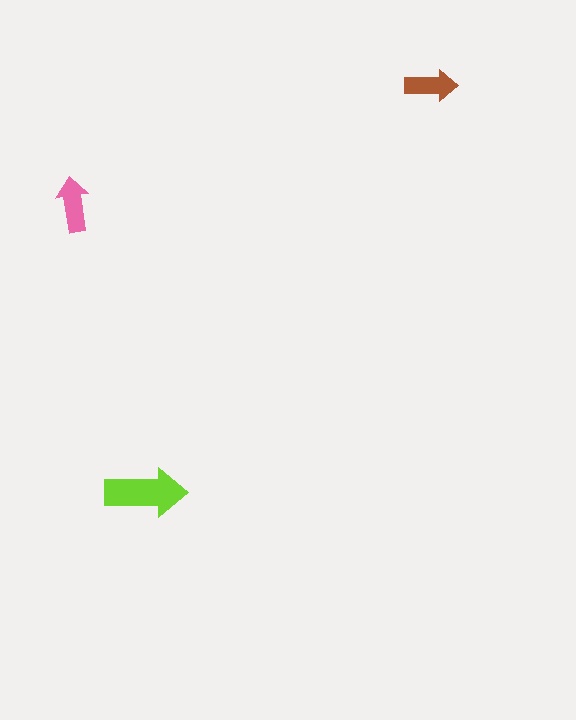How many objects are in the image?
There are 3 objects in the image.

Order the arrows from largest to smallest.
the lime one, the pink one, the brown one.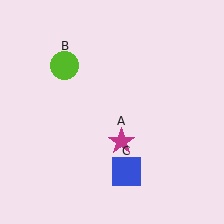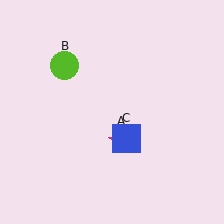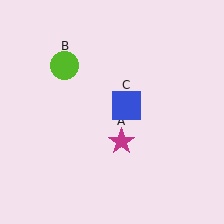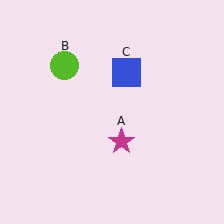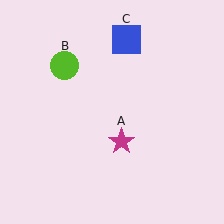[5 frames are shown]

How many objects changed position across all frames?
1 object changed position: blue square (object C).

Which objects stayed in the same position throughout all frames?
Magenta star (object A) and lime circle (object B) remained stationary.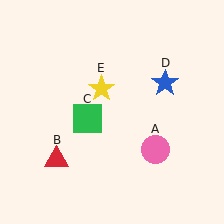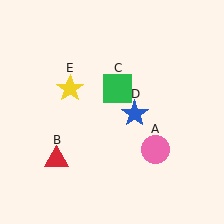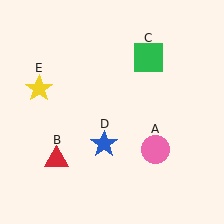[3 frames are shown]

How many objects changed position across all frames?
3 objects changed position: green square (object C), blue star (object D), yellow star (object E).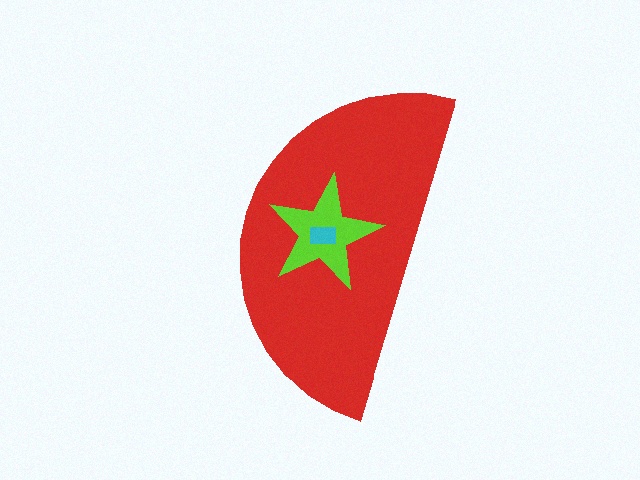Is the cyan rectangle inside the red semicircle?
Yes.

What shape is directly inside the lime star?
The cyan rectangle.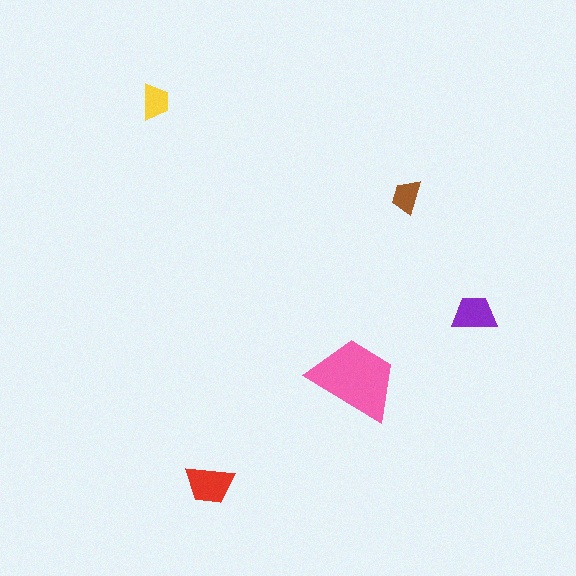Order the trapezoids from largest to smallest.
the pink one, the red one, the purple one, the yellow one, the brown one.